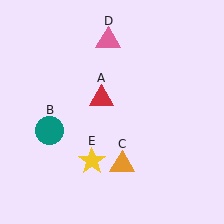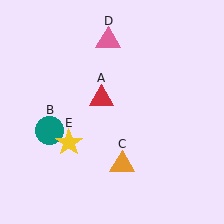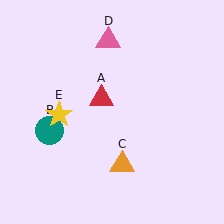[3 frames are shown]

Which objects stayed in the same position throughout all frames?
Red triangle (object A) and teal circle (object B) and orange triangle (object C) and pink triangle (object D) remained stationary.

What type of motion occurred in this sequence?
The yellow star (object E) rotated clockwise around the center of the scene.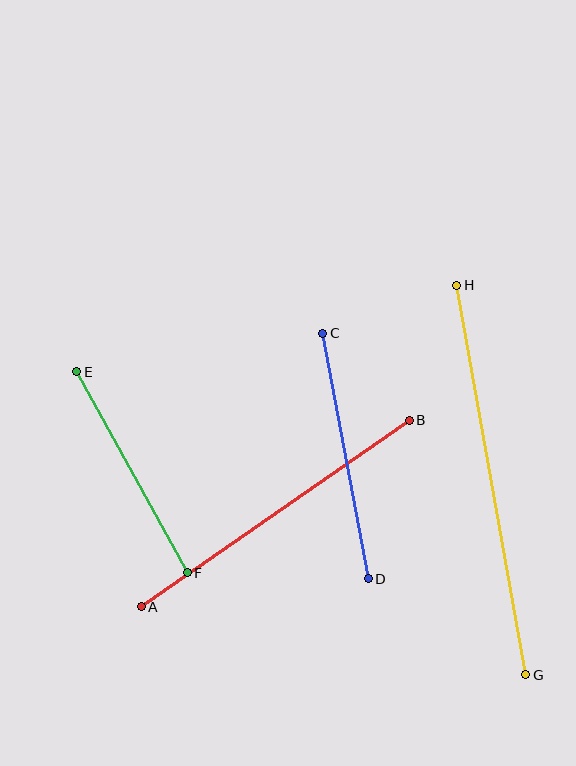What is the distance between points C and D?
The distance is approximately 249 pixels.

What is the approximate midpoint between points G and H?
The midpoint is at approximately (491, 480) pixels.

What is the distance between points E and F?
The distance is approximately 229 pixels.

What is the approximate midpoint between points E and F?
The midpoint is at approximately (132, 472) pixels.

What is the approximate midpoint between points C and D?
The midpoint is at approximately (345, 456) pixels.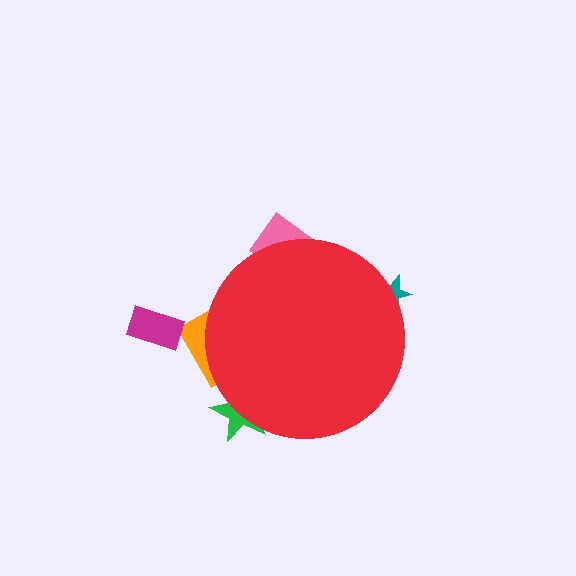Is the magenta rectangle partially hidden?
No, the magenta rectangle is fully visible.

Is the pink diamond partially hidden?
Yes, the pink diamond is partially hidden behind the red circle.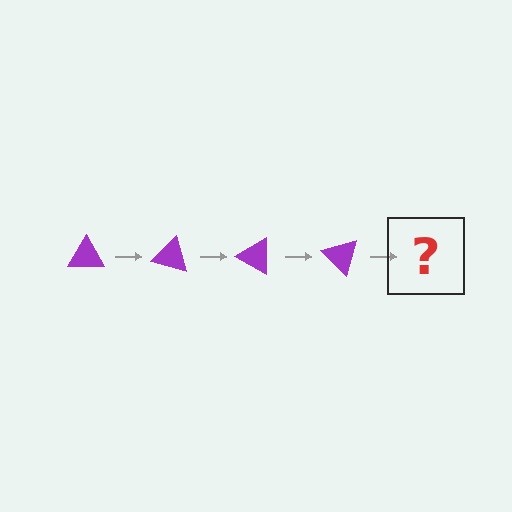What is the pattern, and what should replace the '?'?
The pattern is that the triangle rotates 15 degrees each step. The '?' should be a purple triangle rotated 60 degrees.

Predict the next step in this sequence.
The next step is a purple triangle rotated 60 degrees.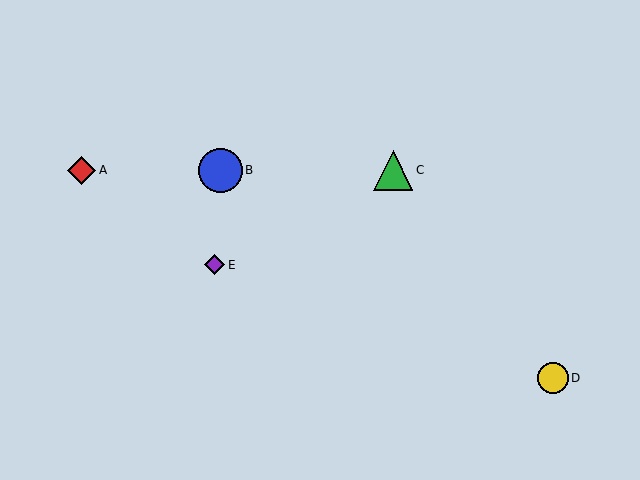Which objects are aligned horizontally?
Objects A, B, C are aligned horizontally.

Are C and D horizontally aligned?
No, C is at y≈170 and D is at y≈378.